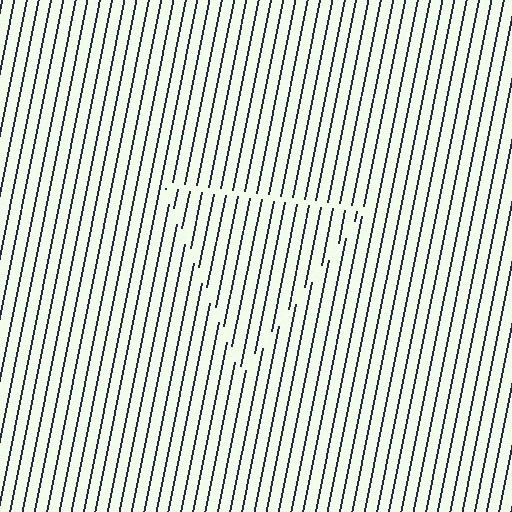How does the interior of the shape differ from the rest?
The interior of the shape contains the same grating, shifted by half a period — the contour is defined by the phase discontinuity where line-ends from the inner and outer gratings abut.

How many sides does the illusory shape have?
3 sides — the line-ends trace a triangle.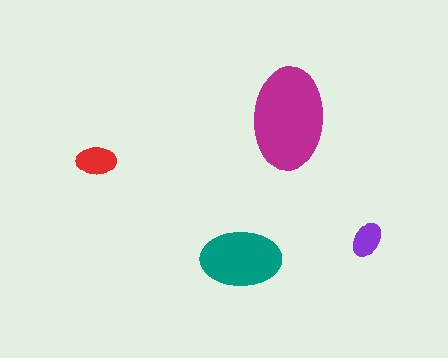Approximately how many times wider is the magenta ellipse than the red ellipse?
About 2.5 times wider.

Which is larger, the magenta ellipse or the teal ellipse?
The magenta one.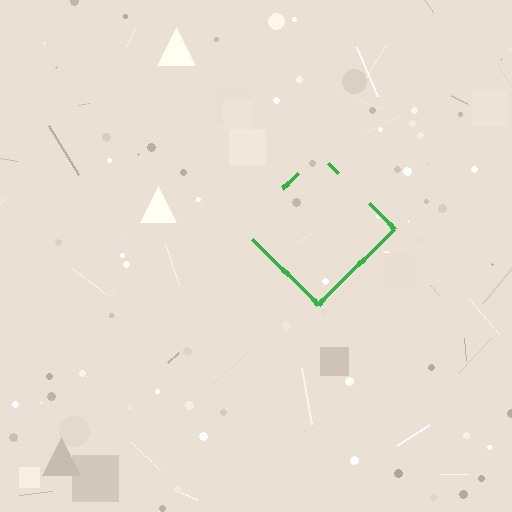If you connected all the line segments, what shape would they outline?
They would outline a diamond.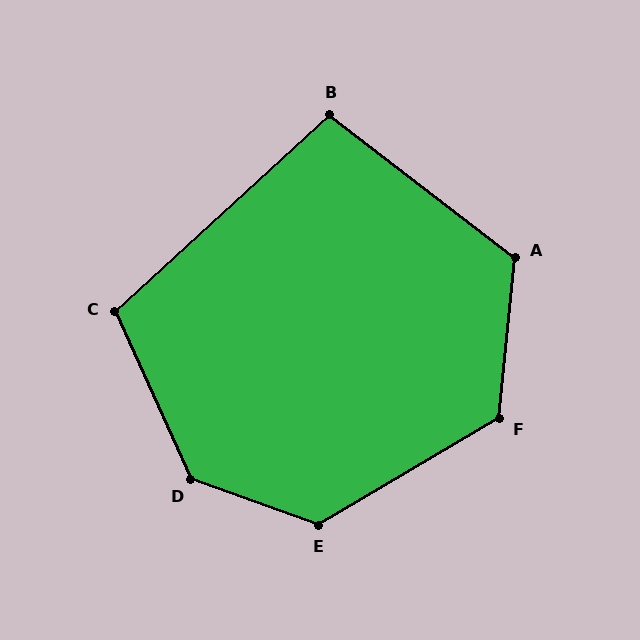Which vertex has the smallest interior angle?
B, at approximately 100 degrees.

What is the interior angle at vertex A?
Approximately 122 degrees (obtuse).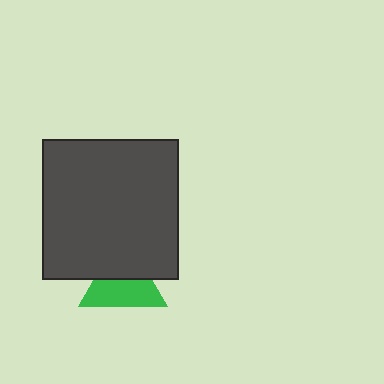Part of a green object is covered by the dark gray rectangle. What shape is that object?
It is a triangle.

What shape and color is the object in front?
The object in front is a dark gray rectangle.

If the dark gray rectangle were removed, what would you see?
You would see the complete green triangle.